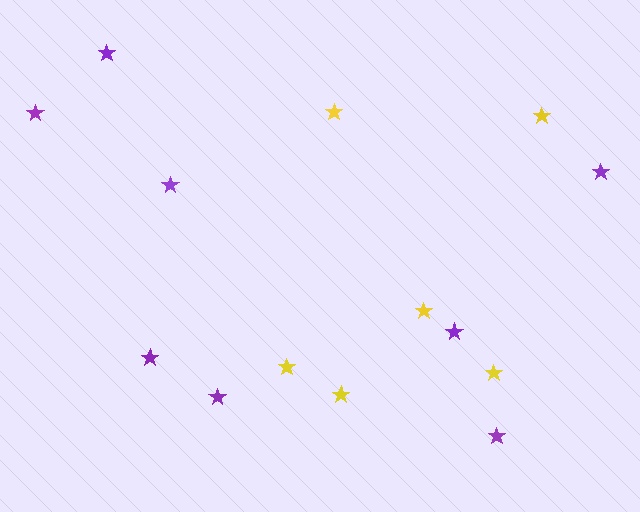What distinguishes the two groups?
There are 2 groups: one group of yellow stars (6) and one group of purple stars (8).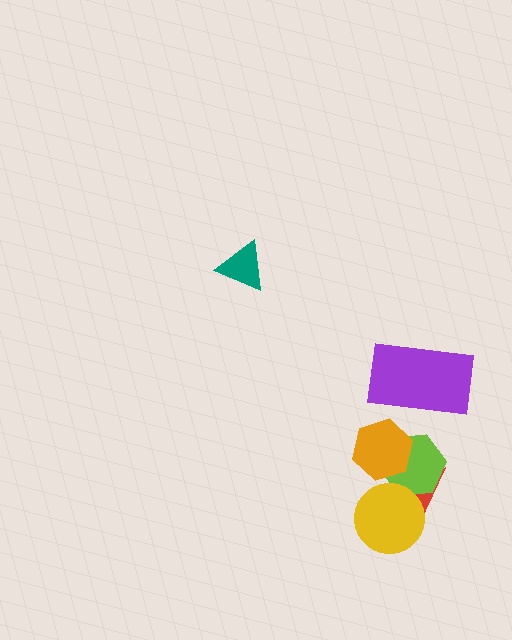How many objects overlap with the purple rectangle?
0 objects overlap with the purple rectangle.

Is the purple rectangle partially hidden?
No, no other shape covers it.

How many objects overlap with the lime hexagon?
3 objects overlap with the lime hexagon.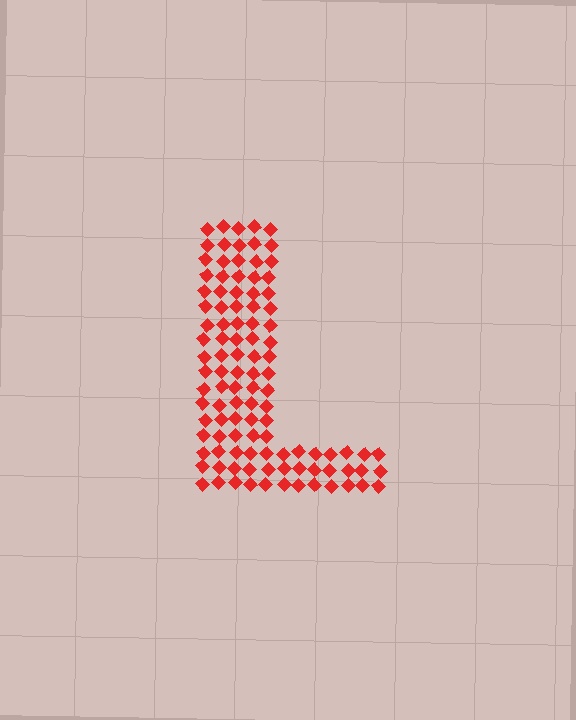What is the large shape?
The large shape is the letter L.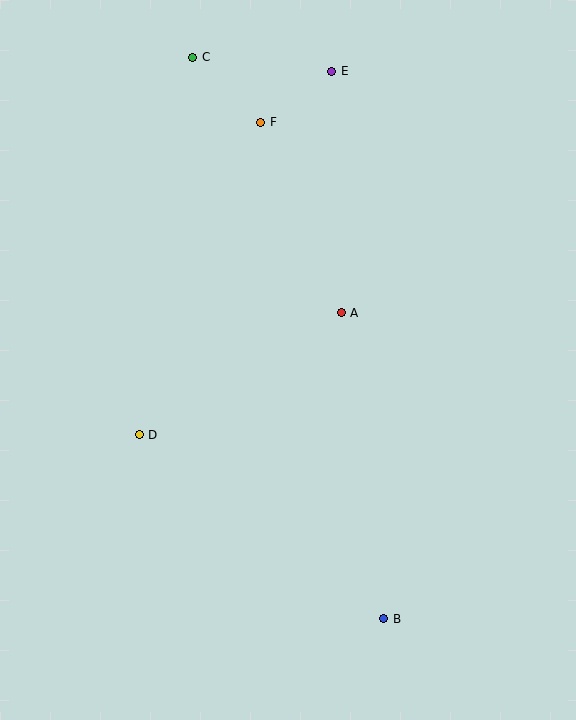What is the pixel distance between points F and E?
The distance between F and E is 87 pixels.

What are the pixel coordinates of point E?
Point E is at (332, 71).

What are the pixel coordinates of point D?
Point D is at (139, 435).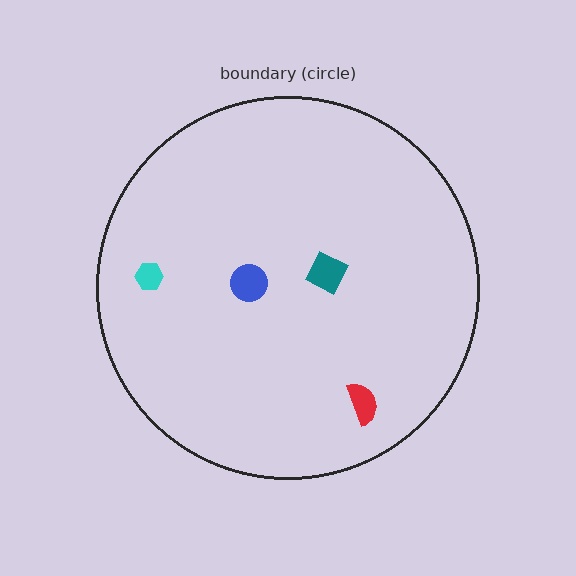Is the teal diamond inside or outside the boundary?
Inside.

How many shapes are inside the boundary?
4 inside, 0 outside.